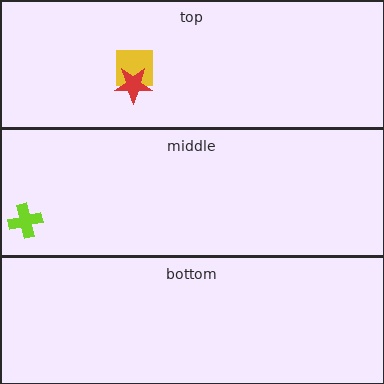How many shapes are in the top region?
2.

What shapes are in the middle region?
The lime cross.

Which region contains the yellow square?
The top region.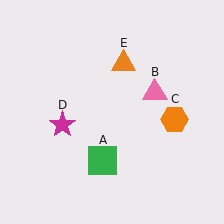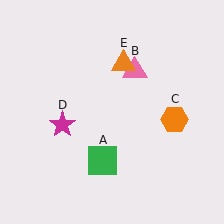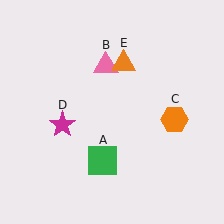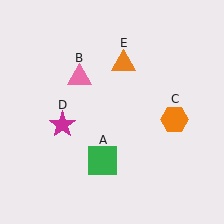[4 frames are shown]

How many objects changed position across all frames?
1 object changed position: pink triangle (object B).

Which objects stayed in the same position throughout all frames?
Green square (object A) and orange hexagon (object C) and magenta star (object D) and orange triangle (object E) remained stationary.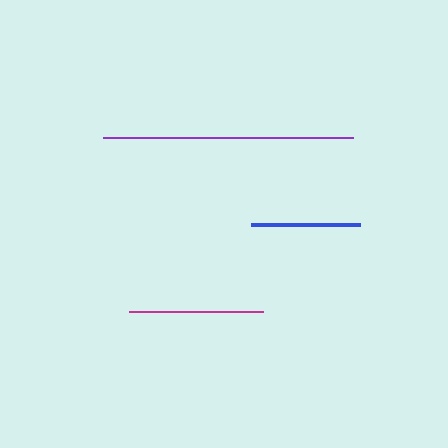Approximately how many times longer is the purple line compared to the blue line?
The purple line is approximately 2.3 times the length of the blue line.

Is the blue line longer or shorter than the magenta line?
The magenta line is longer than the blue line.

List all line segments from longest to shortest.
From longest to shortest: purple, magenta, blue.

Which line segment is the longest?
The purple line is the longest at approximately 250 pixels.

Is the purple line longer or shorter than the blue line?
The purple line is longer than the blue line.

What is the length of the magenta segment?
The magenta segment is approximately 134 pixels long.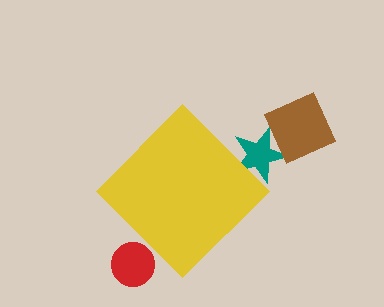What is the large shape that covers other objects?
A yellow diamond.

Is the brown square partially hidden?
No, the brown square is fully visible.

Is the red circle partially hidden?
Yes, the red circle is partially hidden behind the yellow diamond.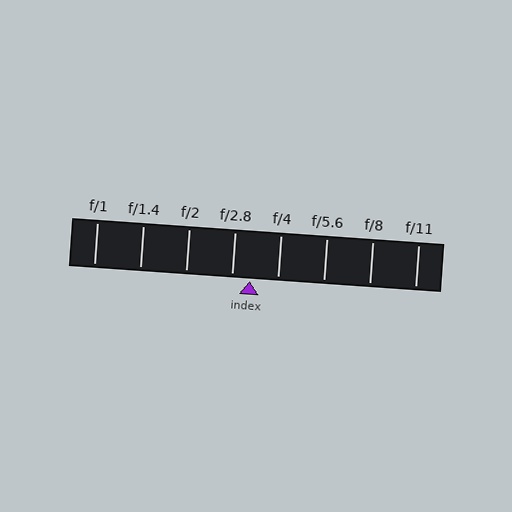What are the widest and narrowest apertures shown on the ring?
The widest aperture shown is f/1 and the narrowest is f/11.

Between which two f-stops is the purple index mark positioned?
The index mark is between f/2.8 and f/4.